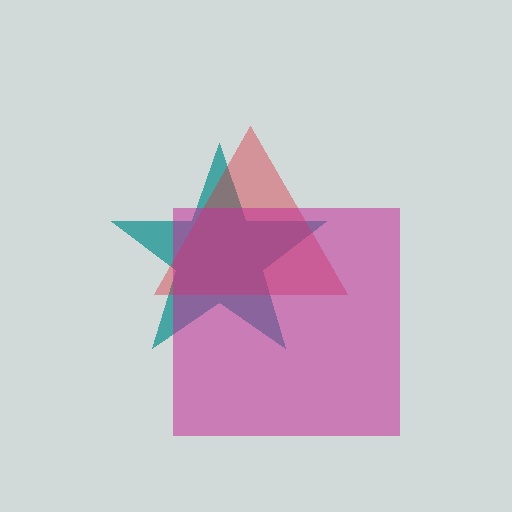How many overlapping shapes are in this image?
There are 3 overlapping shapes in the image.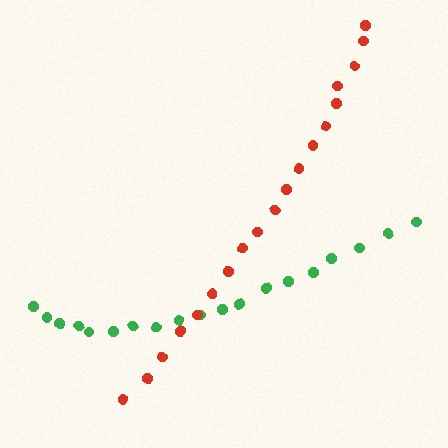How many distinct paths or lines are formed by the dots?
There are 2 distinct paths.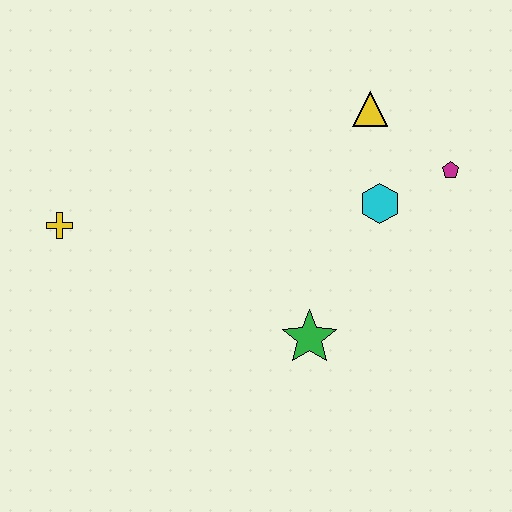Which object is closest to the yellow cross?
The green star is closest to the yellow cross.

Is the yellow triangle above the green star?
Yes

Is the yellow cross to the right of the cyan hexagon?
No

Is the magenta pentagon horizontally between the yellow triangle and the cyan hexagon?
No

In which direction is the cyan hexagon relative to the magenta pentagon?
The cyan hexagon is to the left of the magenta pentagon.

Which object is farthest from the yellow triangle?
The yellow cross is farthest from the yellow triangle.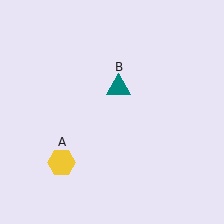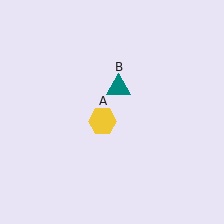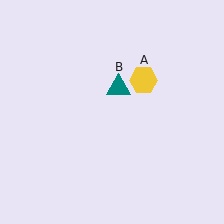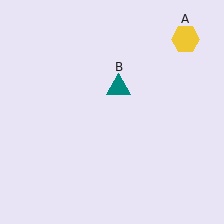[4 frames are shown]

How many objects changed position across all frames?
1 object changed position: yellow hexagon (object A).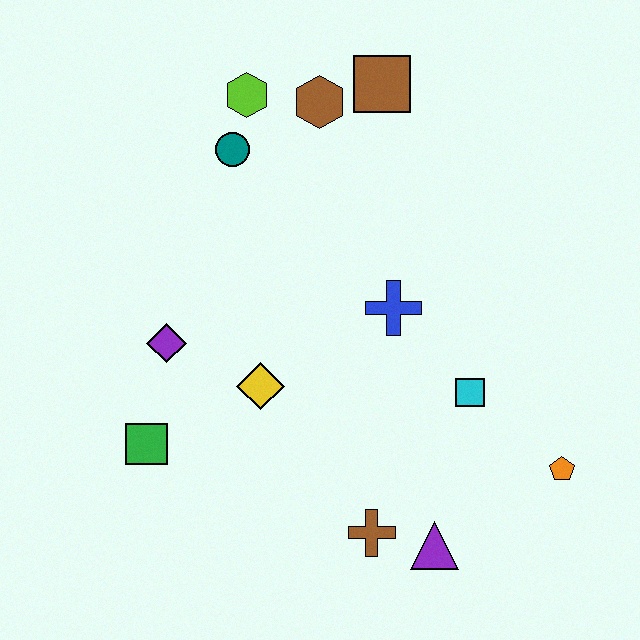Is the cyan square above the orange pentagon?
Yes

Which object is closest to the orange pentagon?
The cyan square is closest to the orange pentagon.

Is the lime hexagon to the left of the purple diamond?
No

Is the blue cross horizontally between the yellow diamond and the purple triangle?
Yes